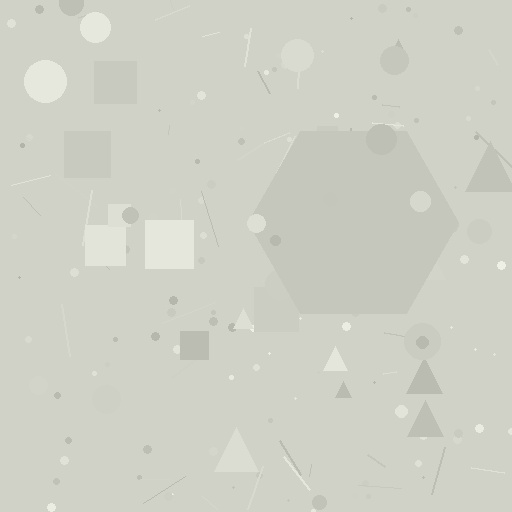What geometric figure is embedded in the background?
A hexagon is embedded in the background.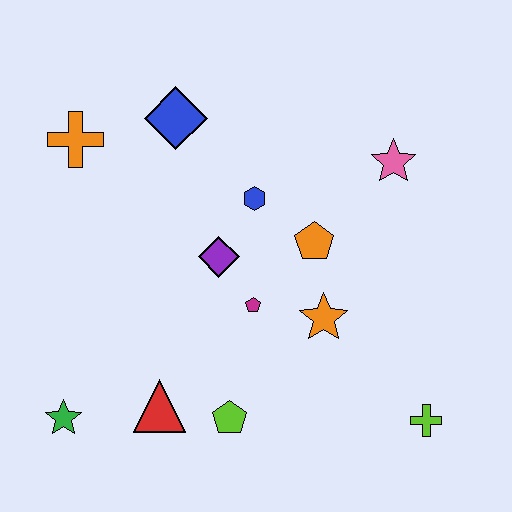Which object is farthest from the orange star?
The orange cross is farthest from the orange star.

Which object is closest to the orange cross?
The blue diamond is closest to the orange cross.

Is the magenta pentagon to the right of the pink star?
No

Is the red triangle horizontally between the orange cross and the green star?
No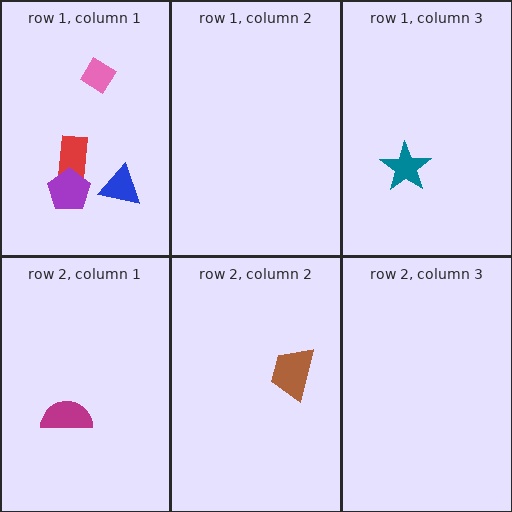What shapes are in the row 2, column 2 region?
The brown trapezoid.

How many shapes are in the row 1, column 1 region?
4.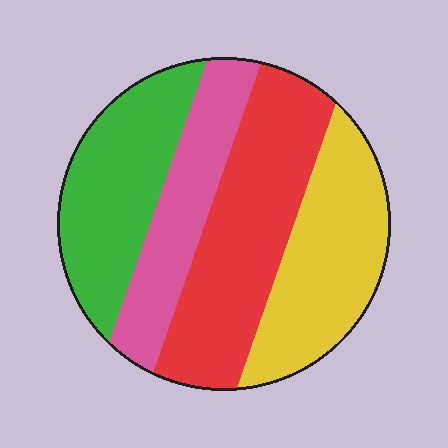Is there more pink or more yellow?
Yellow.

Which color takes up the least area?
Pink, at roughly 20%.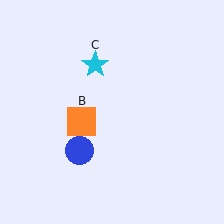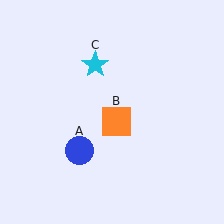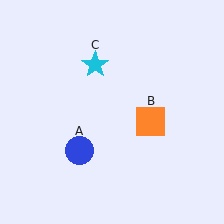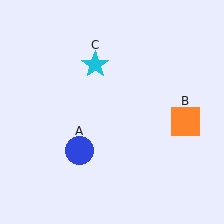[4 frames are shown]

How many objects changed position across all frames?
1 object changed position: orange square (object B).